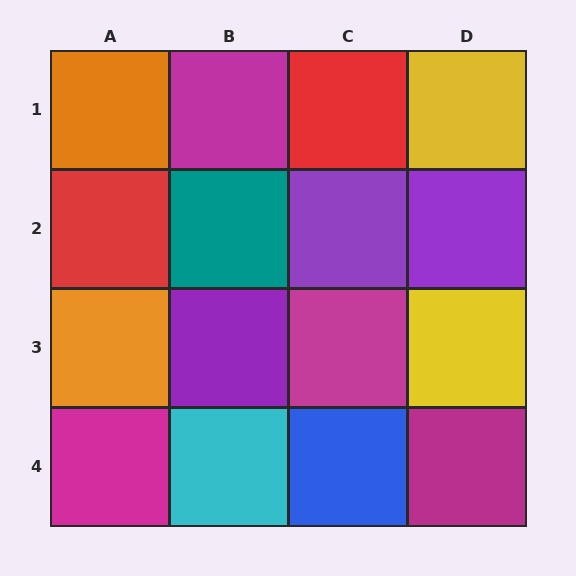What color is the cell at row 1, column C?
Red.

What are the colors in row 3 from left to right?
Orange, purple, magenta, yellow.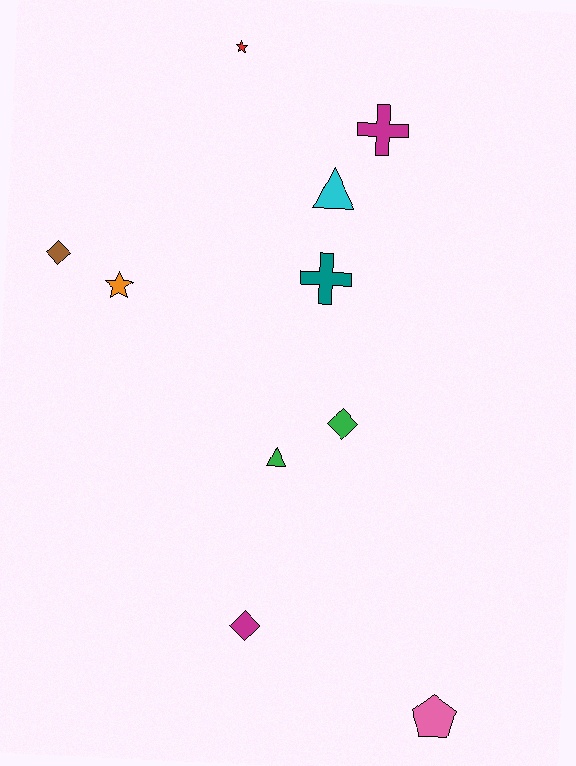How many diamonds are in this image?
There are 3 diamonds.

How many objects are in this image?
There are 10 objects.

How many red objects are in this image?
There is 1 red object.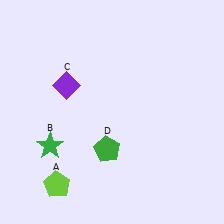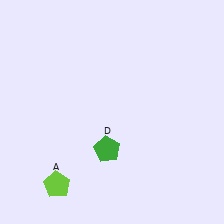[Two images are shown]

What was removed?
The green star (B), the purple diamond (C) were removed in Image 2.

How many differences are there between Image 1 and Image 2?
There are 2 differences between the two images.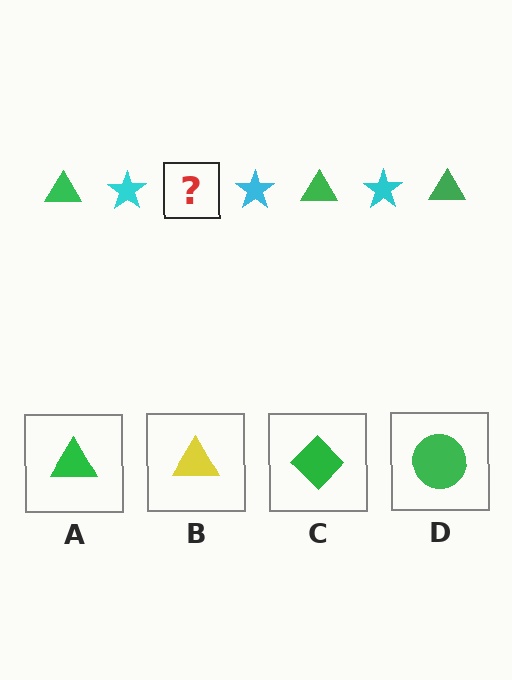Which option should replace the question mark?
Option A.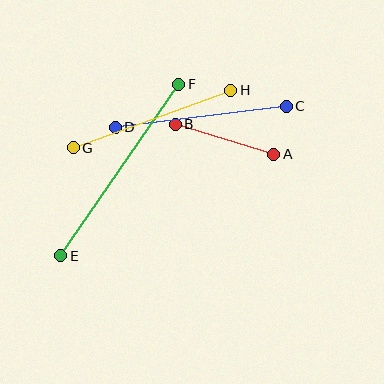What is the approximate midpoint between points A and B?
The midpoint is at approximately (225, 139) pixels.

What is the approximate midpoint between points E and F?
The midpoint is at approximately (120, 170) pixels.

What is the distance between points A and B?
The distance is approximately 103 pixels.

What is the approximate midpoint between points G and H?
The midpoint is at approximately (152, 119) pixels.